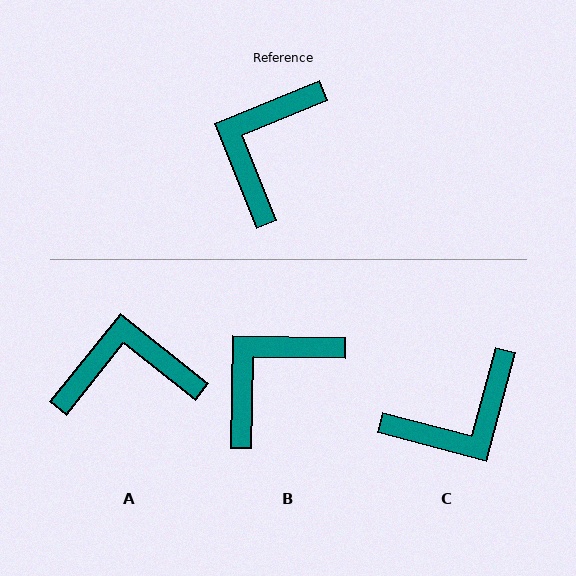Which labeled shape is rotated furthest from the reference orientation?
C, about 143 degrees away.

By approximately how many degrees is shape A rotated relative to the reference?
Approximately 61 degrees clockwise.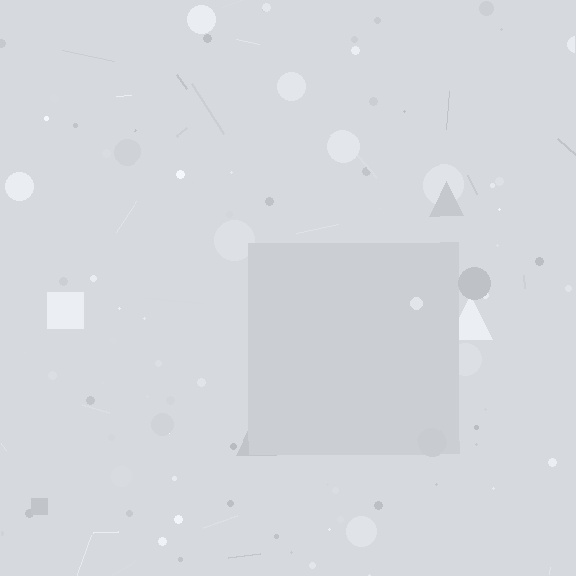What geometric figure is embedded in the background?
A square is embedded in the background.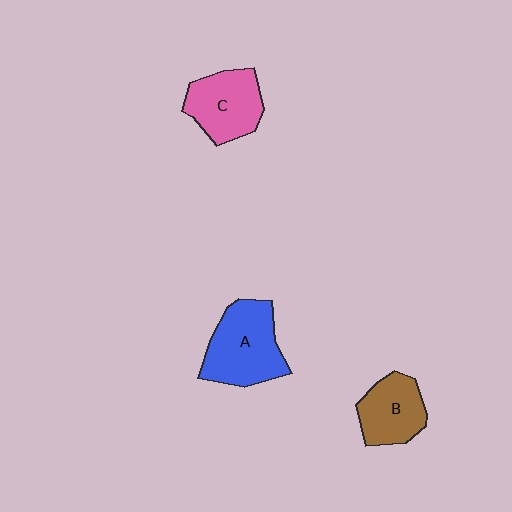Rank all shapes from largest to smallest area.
From largest to smallest: A (blue), C (pink), B (brown).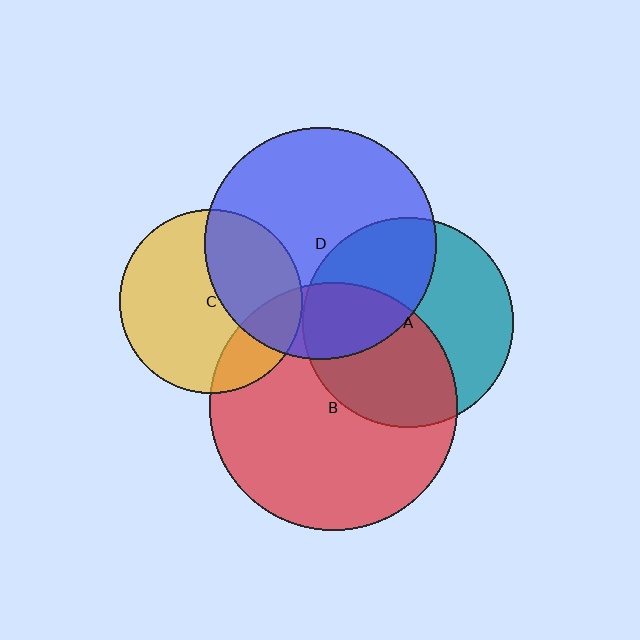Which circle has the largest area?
Circle B (red).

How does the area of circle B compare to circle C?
Approximately 1.8 times.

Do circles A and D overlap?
Yes.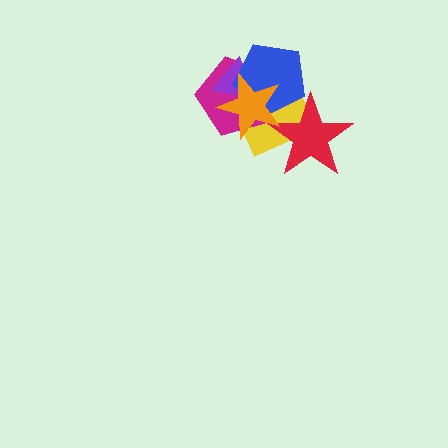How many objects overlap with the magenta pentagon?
4 objects overlap with the magenta pentagon.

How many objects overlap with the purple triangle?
4 objects overlap with the purple triangle.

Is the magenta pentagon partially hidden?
Yes, it is partially covered by another shape.